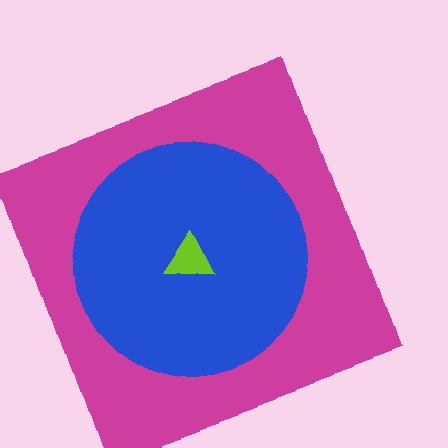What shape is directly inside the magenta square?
The blue circle.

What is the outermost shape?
The magenta square.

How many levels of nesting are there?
3.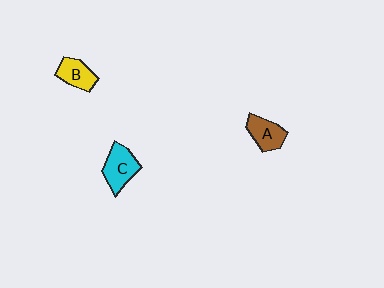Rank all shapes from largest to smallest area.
From largest to smallest: C (cyan), A (brown), B (yellow).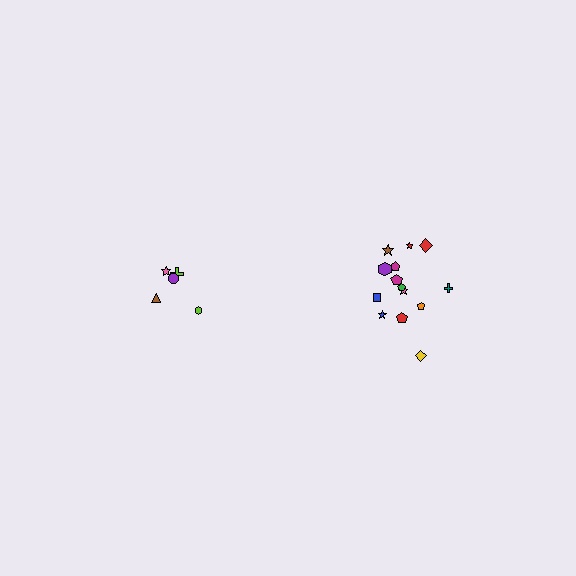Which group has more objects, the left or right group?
The right group.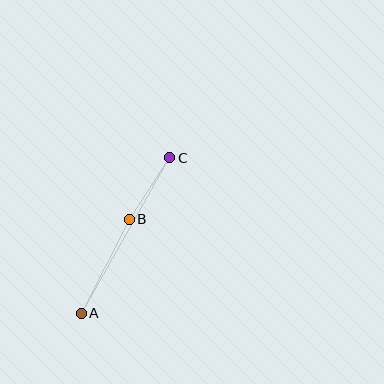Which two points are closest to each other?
Points B and C are closest to each other.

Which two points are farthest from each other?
Points A and C are farthest from each other.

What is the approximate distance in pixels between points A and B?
The distance between A and B is approximately 106 pixels.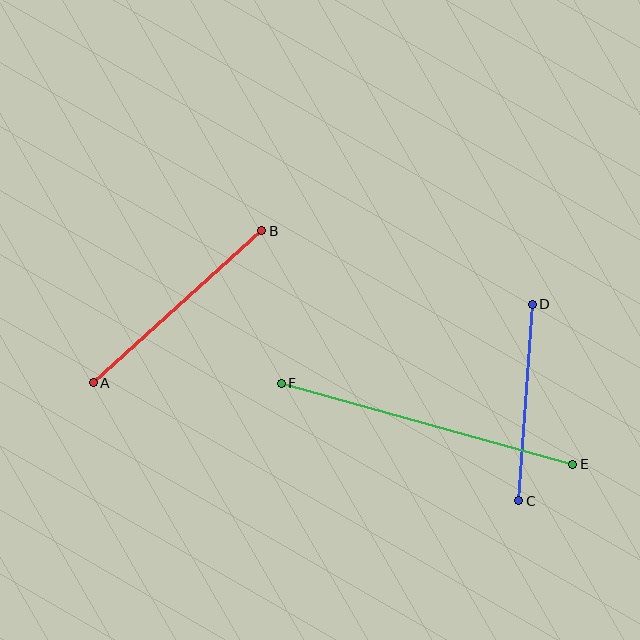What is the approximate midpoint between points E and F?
The midpoint is at approximately (427, 424) pixels.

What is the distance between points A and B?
The distance is approximately 227 pixels.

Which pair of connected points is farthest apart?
Points E and F are farthest apart.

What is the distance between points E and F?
The distance is approximately 303 pixels.